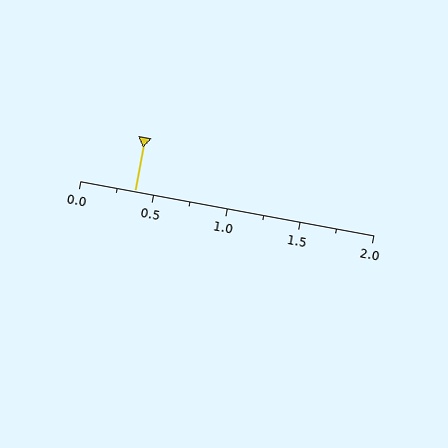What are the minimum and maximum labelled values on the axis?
The axis runs from 0.0 to 2.0.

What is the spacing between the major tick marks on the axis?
The major ticks are spaced 0.5 apart.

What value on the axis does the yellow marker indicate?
The marker indicates approximately 0.38.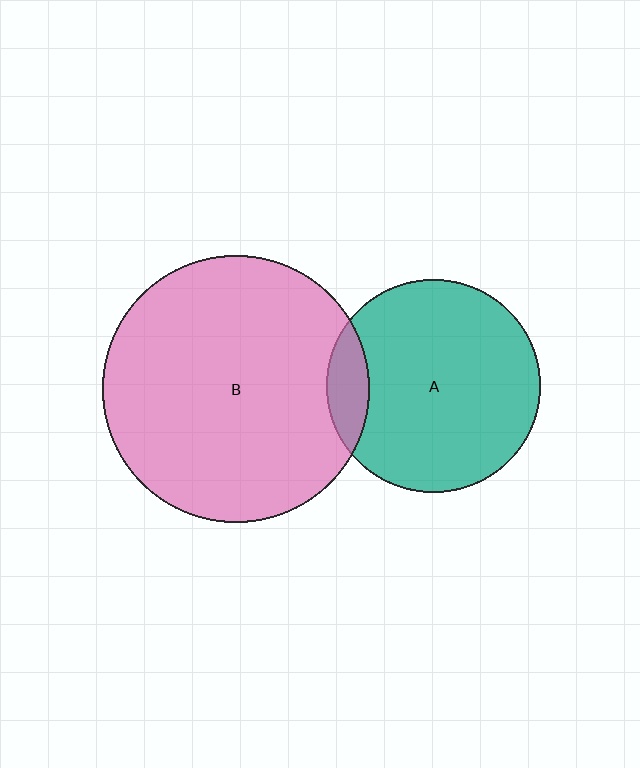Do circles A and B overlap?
Yes.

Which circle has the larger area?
Circle B (pink).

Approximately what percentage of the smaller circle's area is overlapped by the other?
Approximately 10%.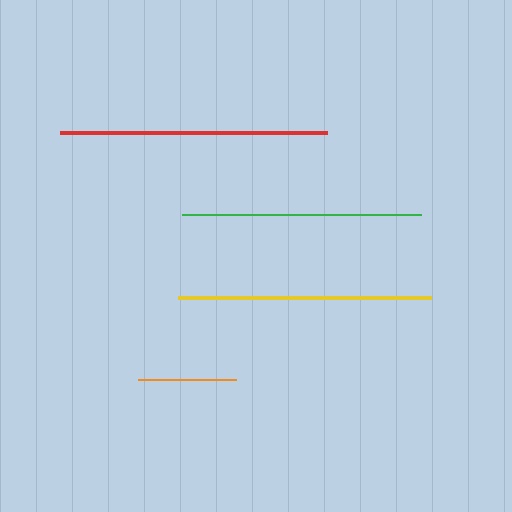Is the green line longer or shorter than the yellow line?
The yellow line is longer than the green line.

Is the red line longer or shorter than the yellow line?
The red line is longer than the yellow line.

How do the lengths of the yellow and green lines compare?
The yellow and green lines are approximately the same length.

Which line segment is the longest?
The red line is the longest at approximately 267 pixels.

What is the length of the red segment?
The red segment is approximately 267 pixels long.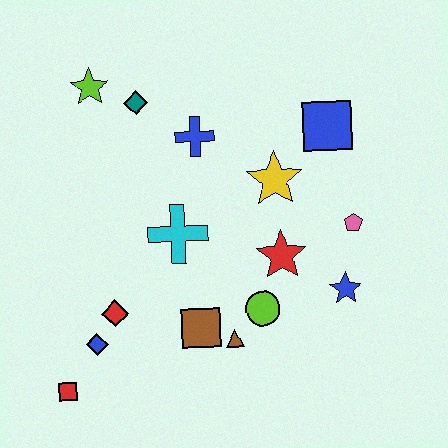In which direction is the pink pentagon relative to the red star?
The pink pentagon is to the right of the red star.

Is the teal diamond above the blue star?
Yes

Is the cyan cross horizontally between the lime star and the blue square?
Yes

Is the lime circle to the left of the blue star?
Yes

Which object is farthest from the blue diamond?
The blue square is farthest from the blue diamond.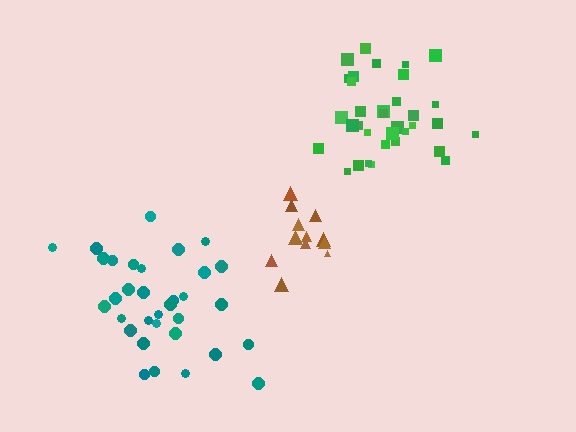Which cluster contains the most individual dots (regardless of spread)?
Green (34).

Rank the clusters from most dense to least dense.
green, brown, teal.